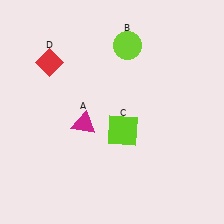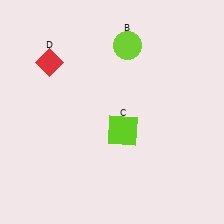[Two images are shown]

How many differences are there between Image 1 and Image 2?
There is 1 difference between the two images.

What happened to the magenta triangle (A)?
The magenta triangle (A) was removed in Image 2. It was in the bottom-left area of Image 1.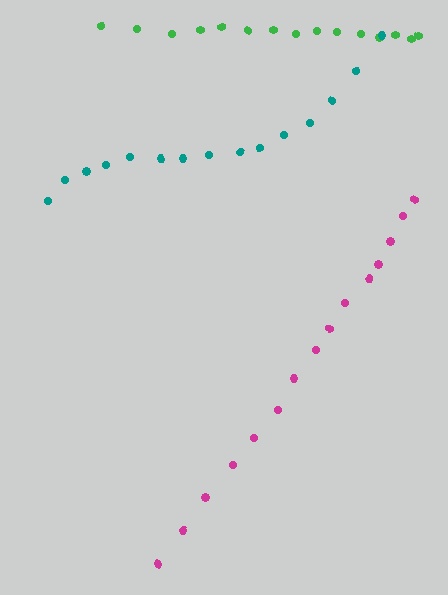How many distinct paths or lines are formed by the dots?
There are 3 distinct paths.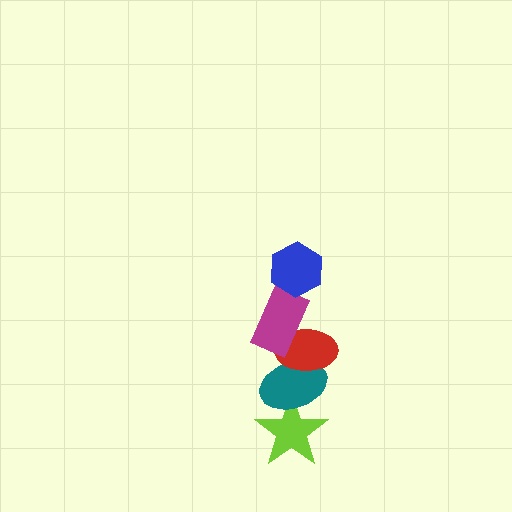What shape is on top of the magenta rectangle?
The blue hexagon is on top of the magenta rectangle.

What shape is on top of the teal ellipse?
The red ellipse is on top of the teal ellipse.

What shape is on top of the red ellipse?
The magenta rectangle is on top of the red ellipse.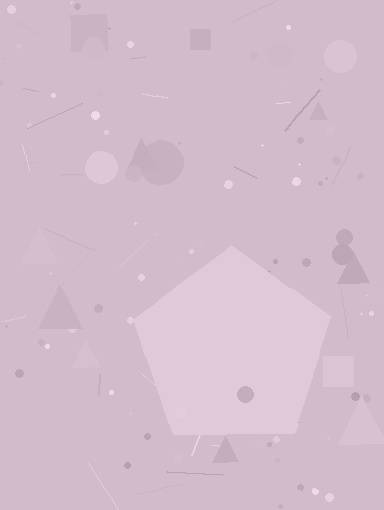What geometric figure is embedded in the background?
A pentagon is embedded in the background.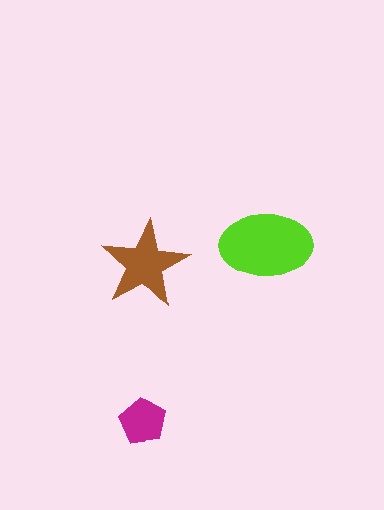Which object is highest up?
The lime ellipse is topmost.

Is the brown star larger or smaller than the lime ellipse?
Smaller.